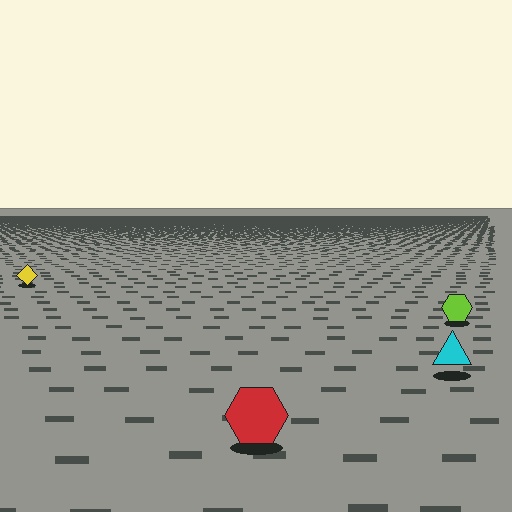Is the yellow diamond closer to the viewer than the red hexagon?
No. The red hexagon is closer — you can tell from the texture gradient: the ground texture is coarser near it.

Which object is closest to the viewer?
The red hexagon is closest. The texture marks near it are larger and more spread out.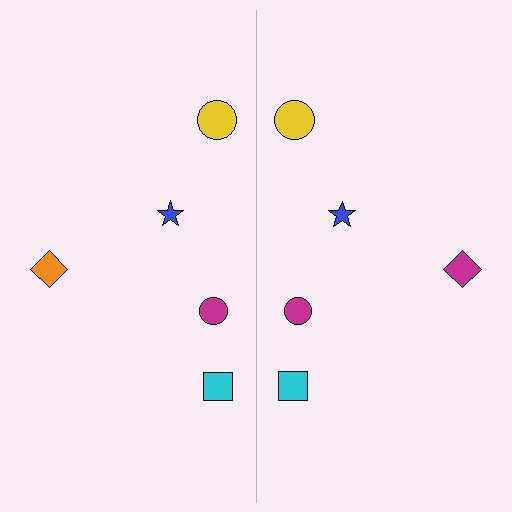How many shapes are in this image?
There are 10 shapes in this image.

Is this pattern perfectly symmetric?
No, the pattern is not perfectly symmetric. The magenta diamond on the right side breaks the symmetry — its mirror counterpart is orange.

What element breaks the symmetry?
The magenta diamond on the right side breaks the symmetry — its mirror counterpart is orange.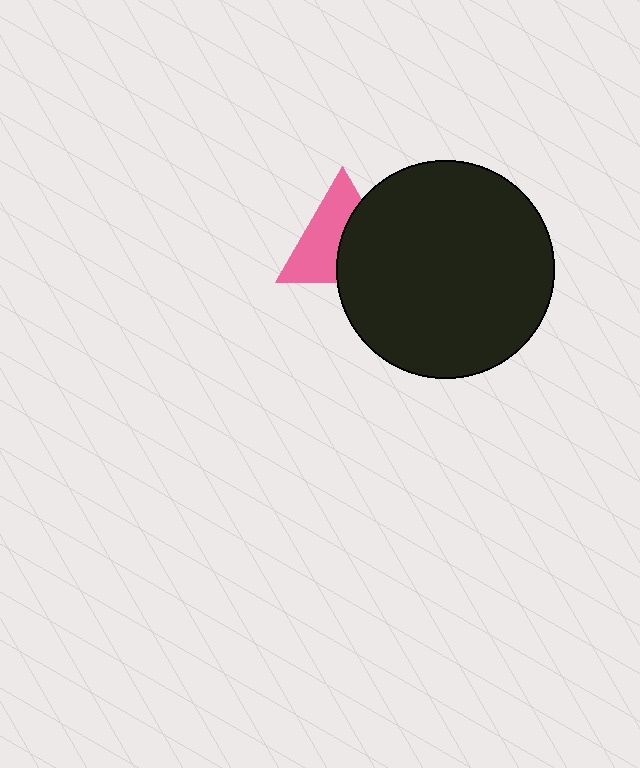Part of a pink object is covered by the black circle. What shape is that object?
It is a triangle.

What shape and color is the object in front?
The object in front is a black circle.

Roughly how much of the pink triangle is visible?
About half of it is visible (roughly 54%).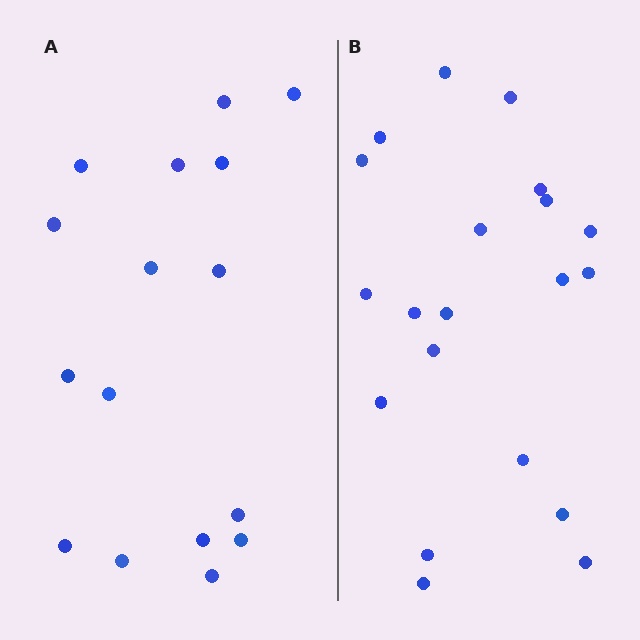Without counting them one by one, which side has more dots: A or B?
Region B (the right region) has more dots.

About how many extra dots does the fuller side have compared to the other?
Region B has about 4 more dots than region A.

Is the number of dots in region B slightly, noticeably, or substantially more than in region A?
Region B has noticeably more, but not dramatically so. The ratio is roughly 1.2 to 1.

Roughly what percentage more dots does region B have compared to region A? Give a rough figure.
About 25% more.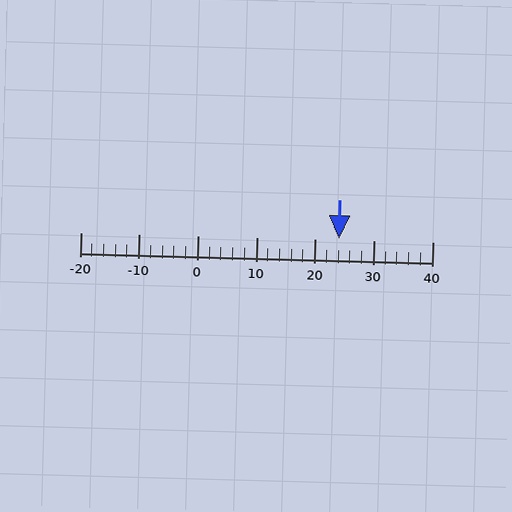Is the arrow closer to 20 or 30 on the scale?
The arrow is closer to 20.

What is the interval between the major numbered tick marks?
The major tick marks are spaced 10 units apart.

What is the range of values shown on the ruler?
The ruler shows values from -20 to 40.